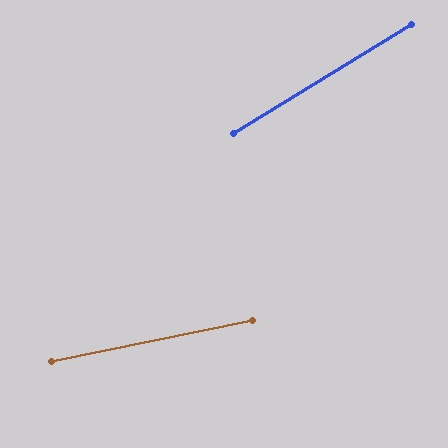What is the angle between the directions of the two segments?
Approximately 20 degrees.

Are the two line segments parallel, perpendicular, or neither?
Neither parallel nor perpendicular — they differ by about 20°.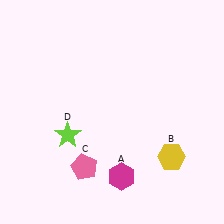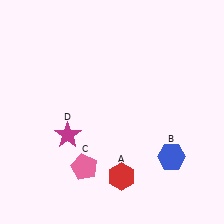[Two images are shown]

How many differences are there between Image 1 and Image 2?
There are 3 differences between the two images.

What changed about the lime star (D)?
In Image 1, D is lime. In Image 2, it changed to magenta.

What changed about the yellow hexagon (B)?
In Image 1, B is yellow. In Image 2, it changed to blue.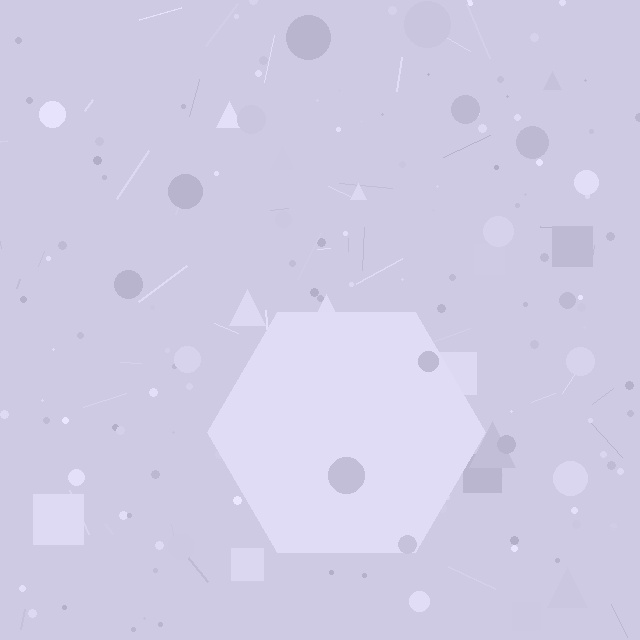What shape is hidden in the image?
A hexagon is hidden in the image.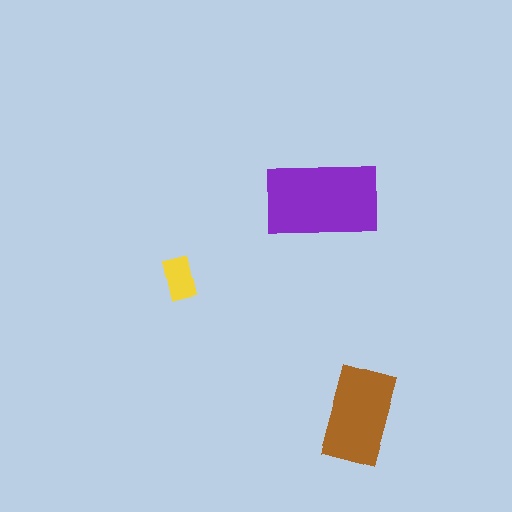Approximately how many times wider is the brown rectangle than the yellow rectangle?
About 2 times wider.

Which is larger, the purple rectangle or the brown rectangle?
The purple one.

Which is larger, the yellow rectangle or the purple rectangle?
The purple one.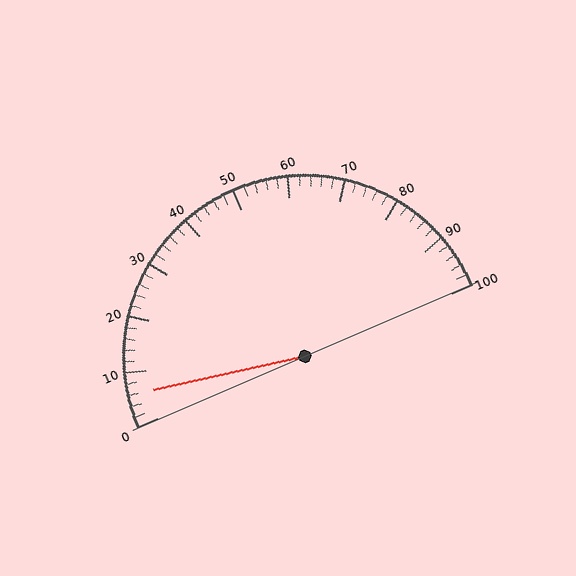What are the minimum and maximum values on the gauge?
The gauge ranges from 0 to 100.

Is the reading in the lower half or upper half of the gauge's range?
The reading is in the lower half of the range (0 to 100).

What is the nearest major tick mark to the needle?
The nearest major tick mark is 10.